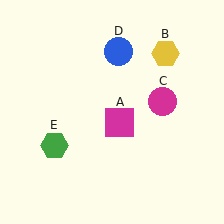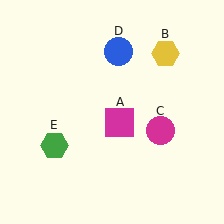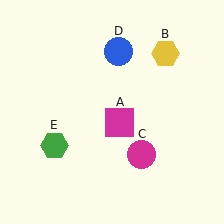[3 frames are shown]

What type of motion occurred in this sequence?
The magenta circle (object C) rotated clockwise around the center of the scene.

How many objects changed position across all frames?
1 object changed position: magenta circle (object C).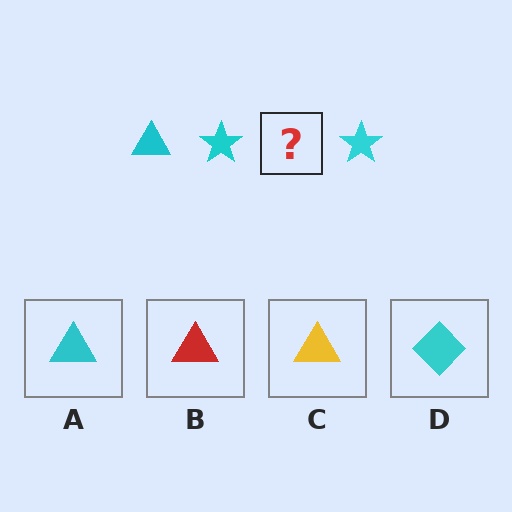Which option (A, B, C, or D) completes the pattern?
A.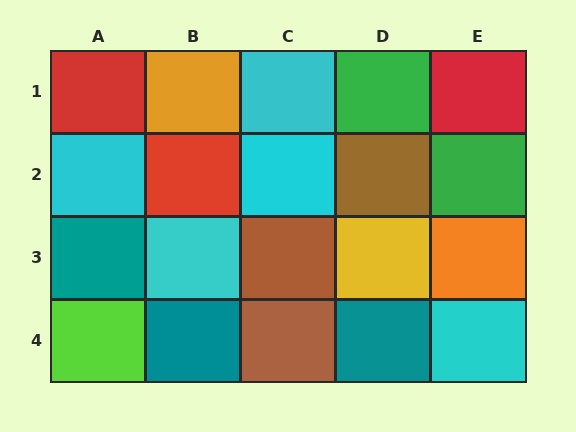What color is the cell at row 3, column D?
Yellow.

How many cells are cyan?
5 cells are cyan.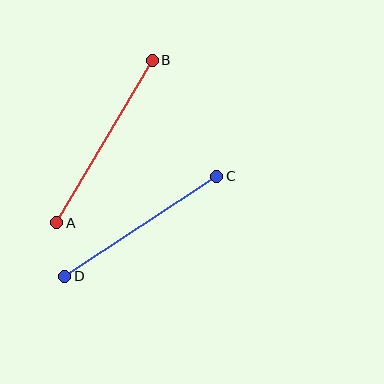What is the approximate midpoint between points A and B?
The midpoint is at approximately (105, 141) pixels.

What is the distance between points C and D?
The distance is approximately 182 pixels.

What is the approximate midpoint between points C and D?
The midpoint is at approximately (141, 226) pixels.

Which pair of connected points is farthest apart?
Points A and B are farthest apart.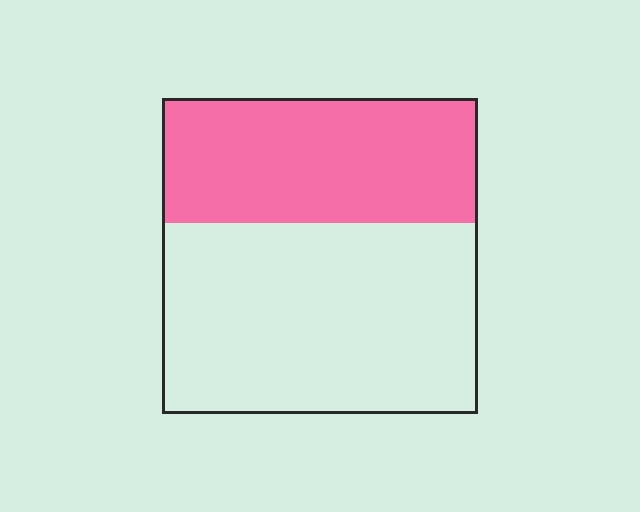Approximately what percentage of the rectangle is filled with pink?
Approximately 40%.